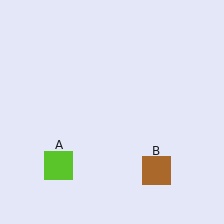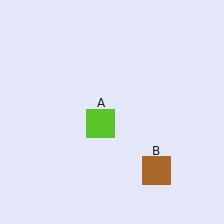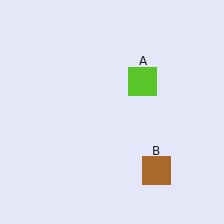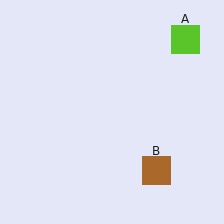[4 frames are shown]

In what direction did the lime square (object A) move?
The lime square (object A) moved up and to the right.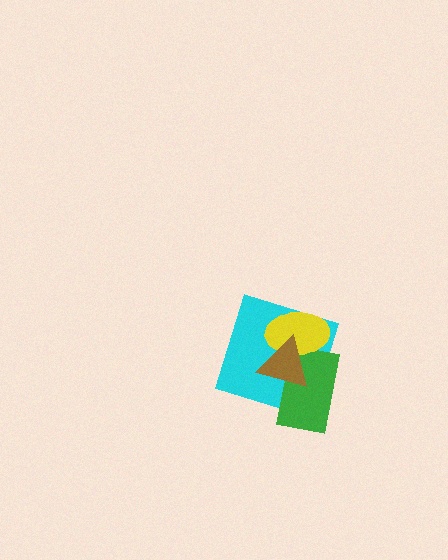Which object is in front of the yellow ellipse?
The brown triangle is in front of the yellow ellipse.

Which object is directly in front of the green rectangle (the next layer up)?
The yellow ellipse is directly in front of the green rectangle.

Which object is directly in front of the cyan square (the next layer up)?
The green rectangle is directly in front of the cyan square.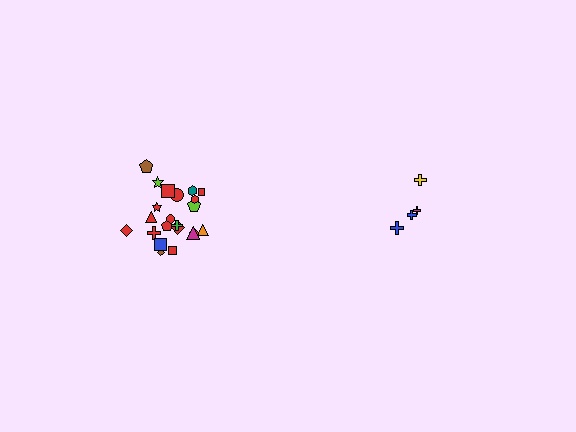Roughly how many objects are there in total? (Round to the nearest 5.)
Roughly 25 objects in total.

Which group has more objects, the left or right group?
The left group.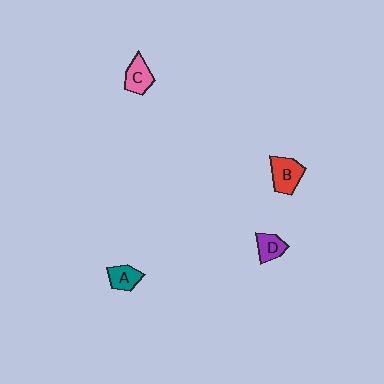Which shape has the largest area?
Shape B (red).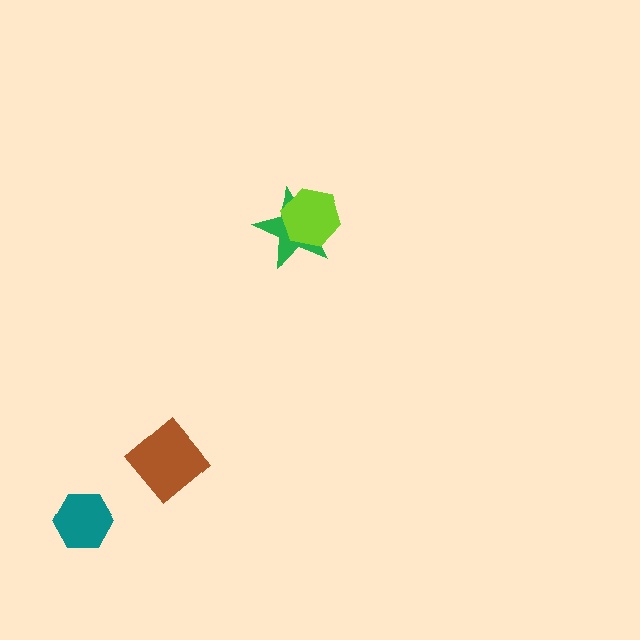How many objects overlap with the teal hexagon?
0 objects overlap with the teal hexagon.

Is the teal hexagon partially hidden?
No, no other shape covers it.